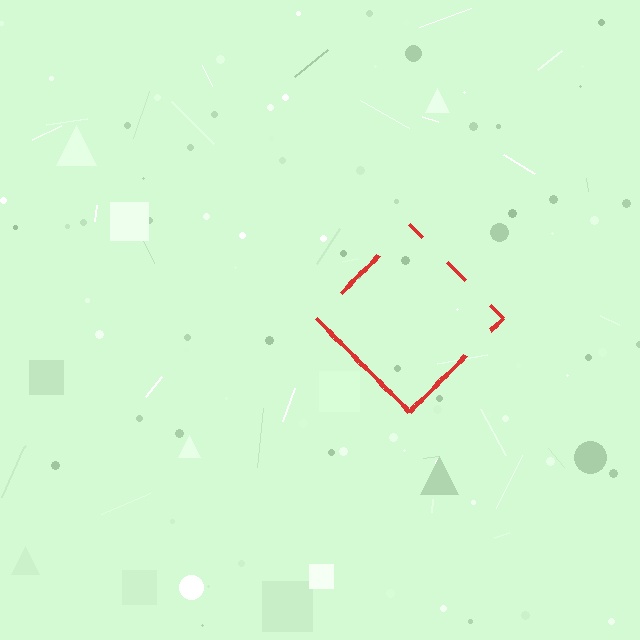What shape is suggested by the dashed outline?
The dashed outline suggests a diamond.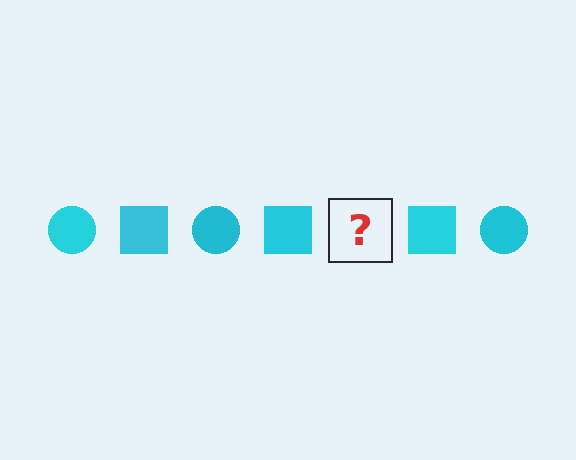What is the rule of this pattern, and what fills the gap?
The rule is that the pattern cycles through circle, square shapes in cyan. The gap should be filled with a cyan circle.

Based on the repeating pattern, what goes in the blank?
The blank should be a cyan circle.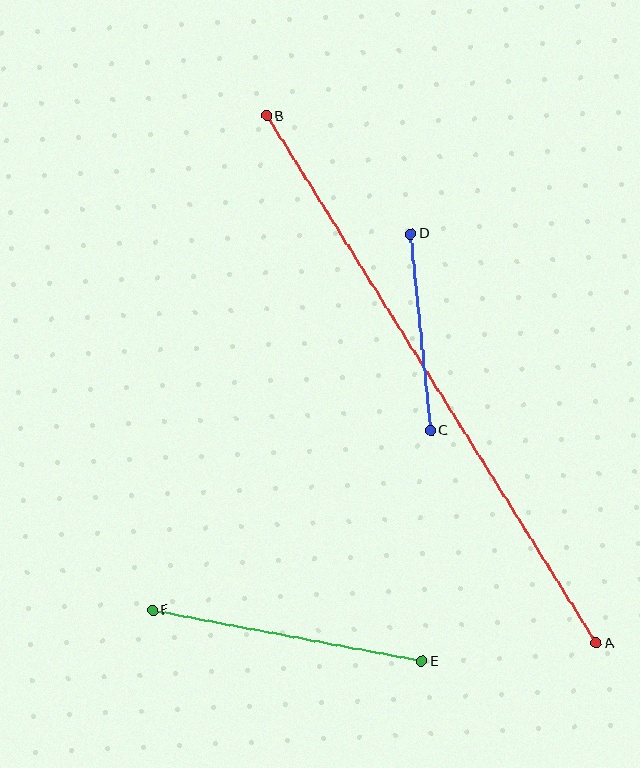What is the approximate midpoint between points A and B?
The midpoint is at approximately (431, 379) pixels.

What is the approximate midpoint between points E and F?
The midpoint is at approximately (287, 636) pixels.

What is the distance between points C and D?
The distance is approximately 198 pixels.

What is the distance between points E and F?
The distance is approximately 274 pixels.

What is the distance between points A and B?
The distance is approximately 622 pixels.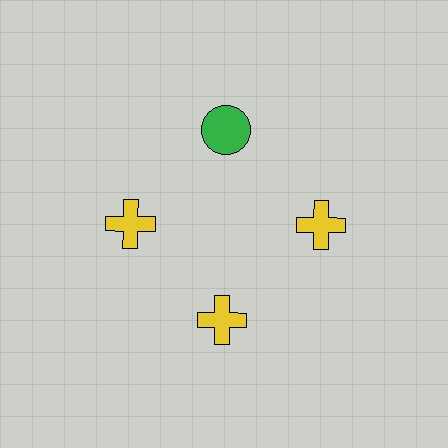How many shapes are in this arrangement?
There are 4 shapes arranged in a ring pattern.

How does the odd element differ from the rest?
It differs in both color (green instead of yellow) and shape (circle instead of cross).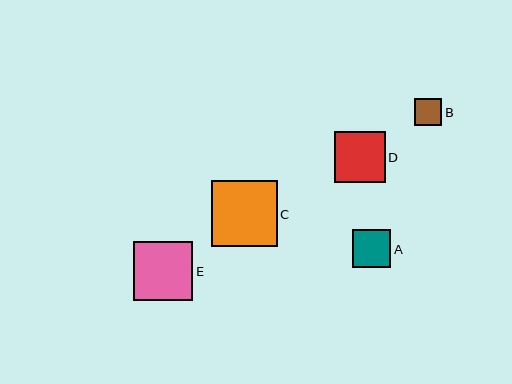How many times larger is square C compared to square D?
Square C is approximately 1.3 times the size of square D.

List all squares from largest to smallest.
From largest to smallest: C, E, D, A, B.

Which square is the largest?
Square C is the largest with a size of approximately 66 pixels.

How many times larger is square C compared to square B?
Square C is approximately 2.4 times the size of square B.